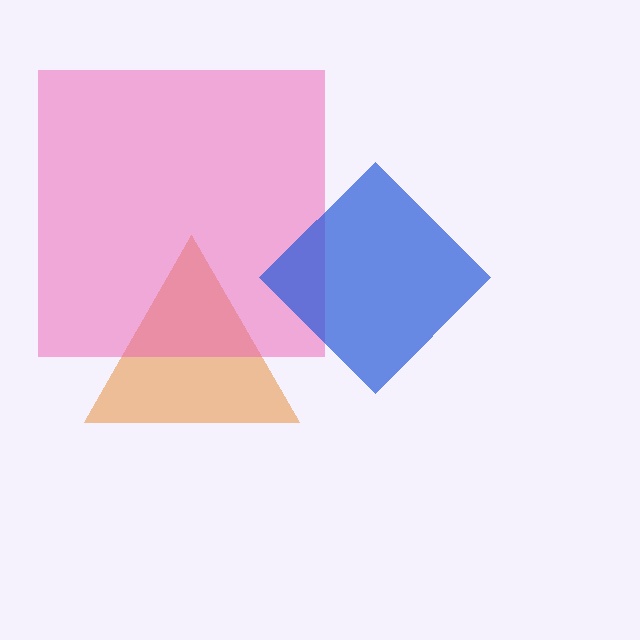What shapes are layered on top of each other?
The layered shapes are: an orange triangle, a pink square, a blue diamond.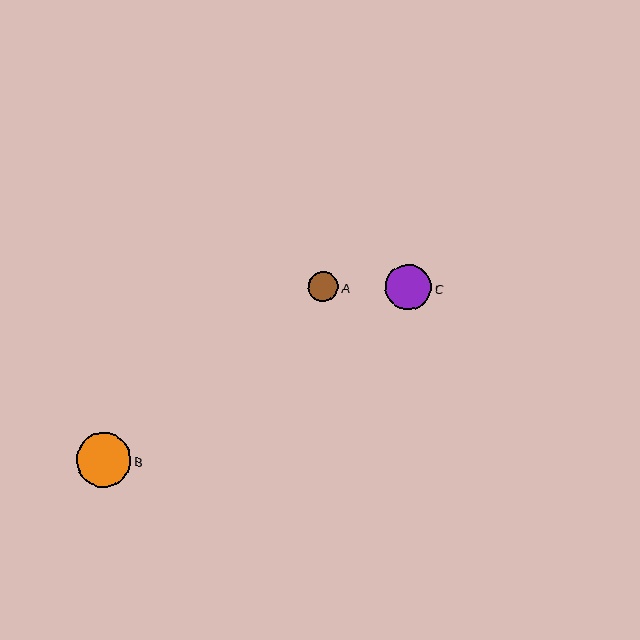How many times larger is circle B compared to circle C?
Circle B is approximately 1.2 times the size of circle C.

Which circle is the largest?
Circle B is the largest with a size of approximately 55 pixels.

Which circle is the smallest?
Circle A is the smallest with a size of approximately 30 pixels.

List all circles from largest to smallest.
From largest to smallest: B, C, A.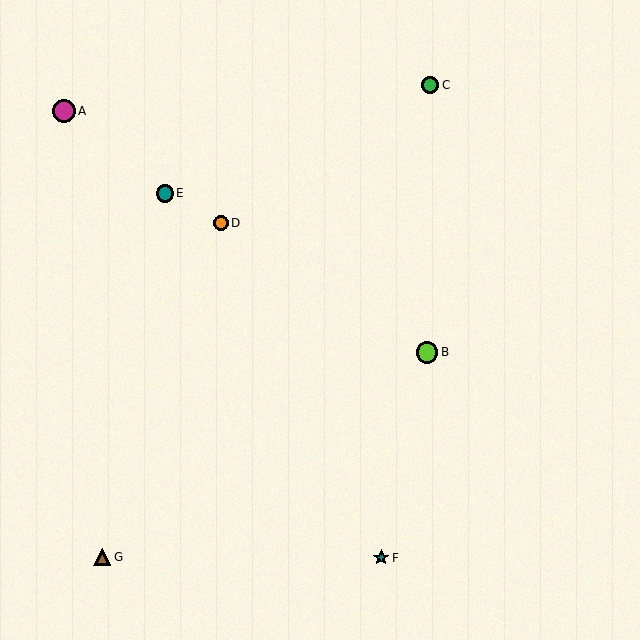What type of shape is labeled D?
Shape D is an orange circle.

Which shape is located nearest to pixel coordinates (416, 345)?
The lime circle (labeled B) at (427, 352) is nearest to that location.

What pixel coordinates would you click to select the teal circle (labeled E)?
Click at (165, 193) to select the teal circle E.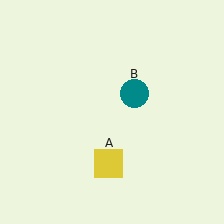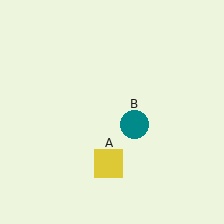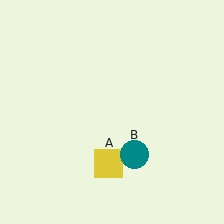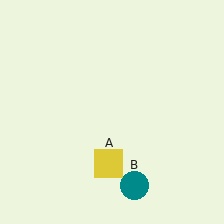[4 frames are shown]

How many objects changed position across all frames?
1 object changed position: teal circle (object B).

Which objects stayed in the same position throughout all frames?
Yellow square (object A) remained stationary.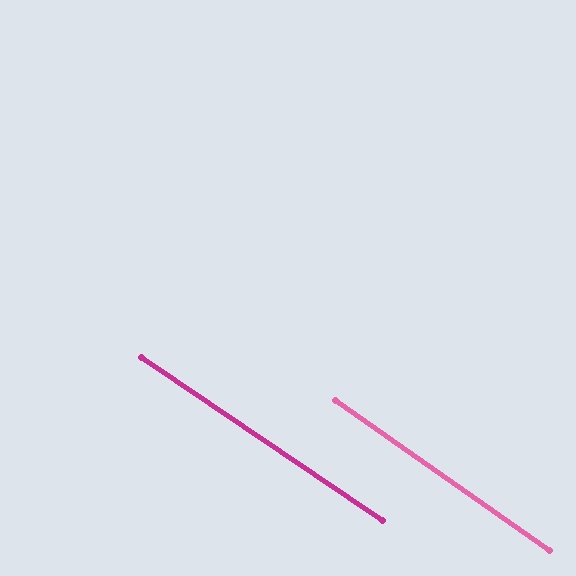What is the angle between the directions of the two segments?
Approximately 1 degree.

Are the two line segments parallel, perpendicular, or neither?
Parallel — their directions differ by only 0.9°.